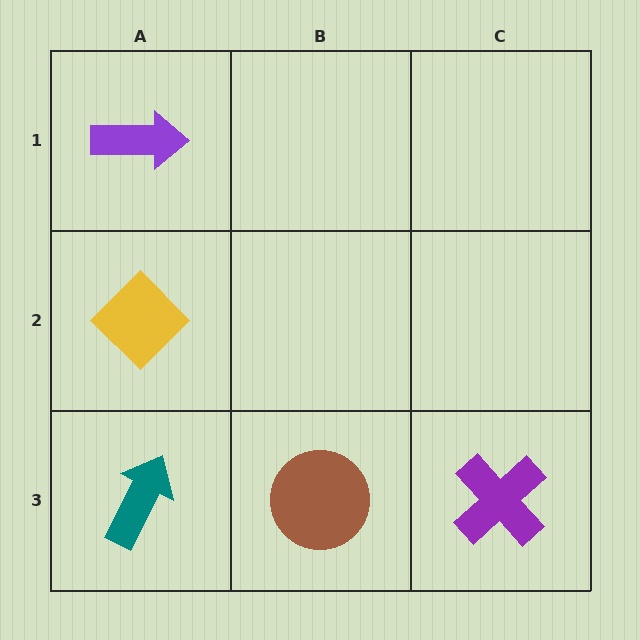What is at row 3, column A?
A teal arrow.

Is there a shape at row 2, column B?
No, that cell is empty.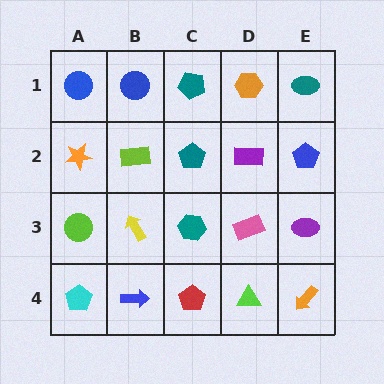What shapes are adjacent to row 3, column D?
A purple rectangle (row 2, column D), a lime triangle (row 4, column D), a teal hexagon (row 3, column C), a purple ellipse (row 3, column E).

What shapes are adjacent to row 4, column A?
A lime circle (row 3, column A), a blue arrow (row 4, column B).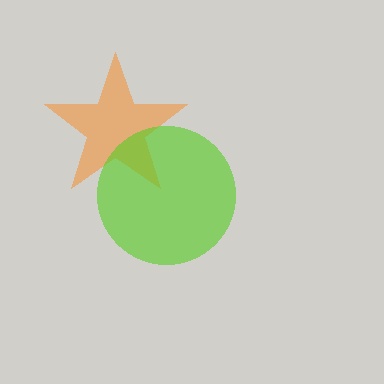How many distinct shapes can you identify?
There are 2 distinct shapes: an orange star, a lime circle.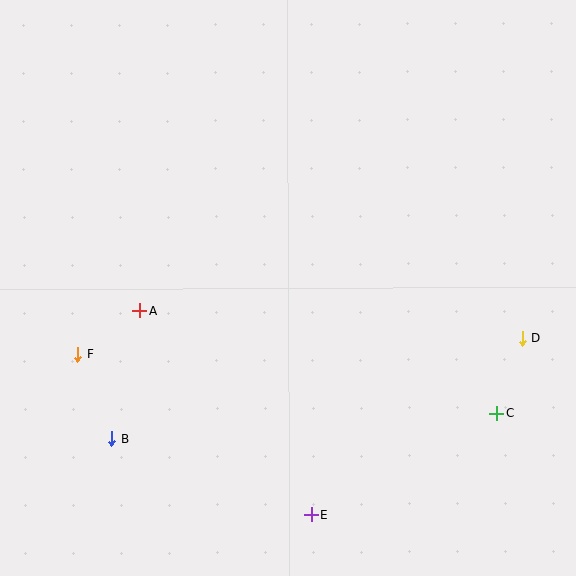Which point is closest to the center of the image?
Point A at (140, 310) is closest to the center.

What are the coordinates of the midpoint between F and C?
The midpoint between F and C is at (287, 384).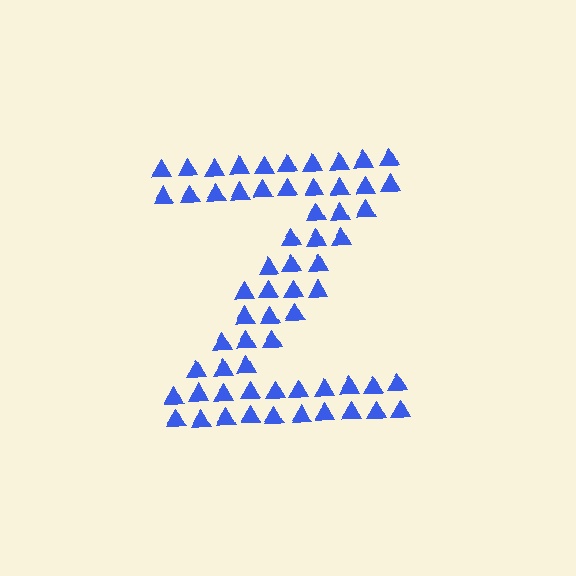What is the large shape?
The large shape is the letter Z.